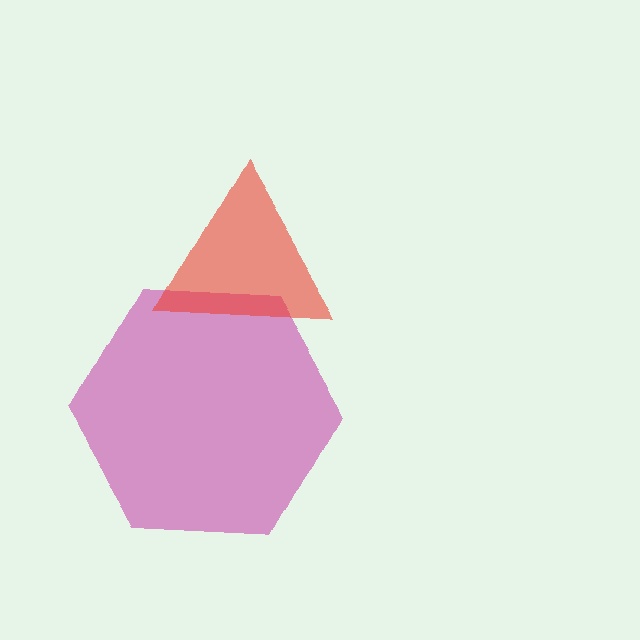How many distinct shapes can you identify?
There are 2 distinct shapes: a magenta hexagon, a red triangle.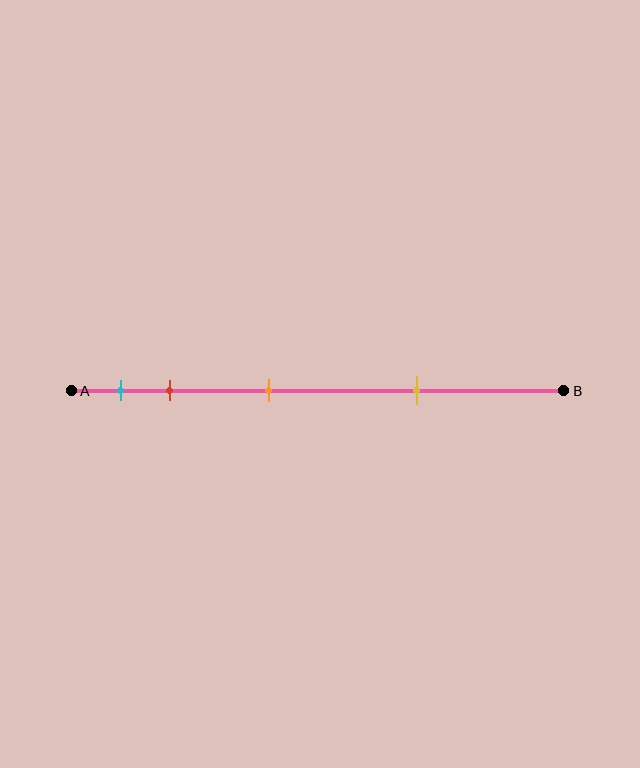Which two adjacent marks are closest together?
The cyan and red marks are the closest adjacent pair.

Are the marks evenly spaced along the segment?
No, the marks are not evenly spaced.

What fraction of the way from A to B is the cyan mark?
The cyan mark is approximately 10% (0.1) of the way from A to B.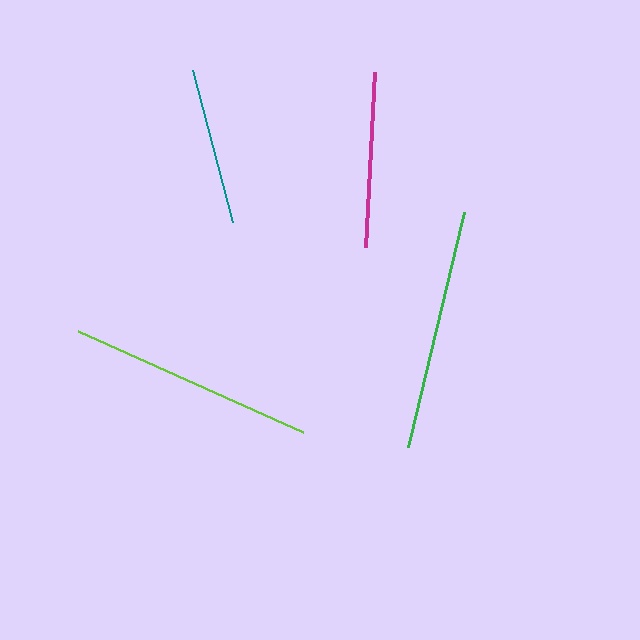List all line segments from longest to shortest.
From longest to shortest: lime, green, magenta, teal.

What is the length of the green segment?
The green segment is approximately 241 pixels long.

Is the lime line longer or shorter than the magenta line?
The lime line is longer than the magenta line.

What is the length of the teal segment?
The teal segment is approximately 158 pixels long.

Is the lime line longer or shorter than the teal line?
The lime line is longer than the teal line.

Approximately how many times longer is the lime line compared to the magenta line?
The lime line is approximately 1.4 times the length of the magenta line.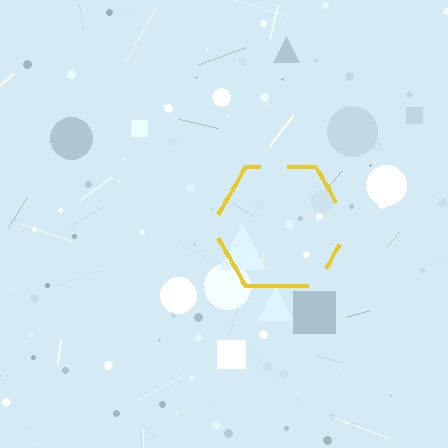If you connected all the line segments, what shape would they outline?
They would outline a hexagon.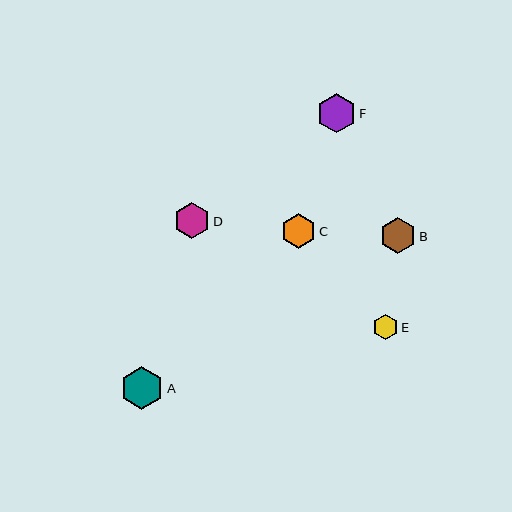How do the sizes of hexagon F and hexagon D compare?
Hexagon F and hexagon D are approximately the same size.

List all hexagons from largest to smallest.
From largest to smallest: A, F, D, B, C, E.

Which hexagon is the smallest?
Hexagon E is the smallest with a size of approximately 25 pixels.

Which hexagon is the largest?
Hexagon A is the largest with a size of approximately 43 pixels.